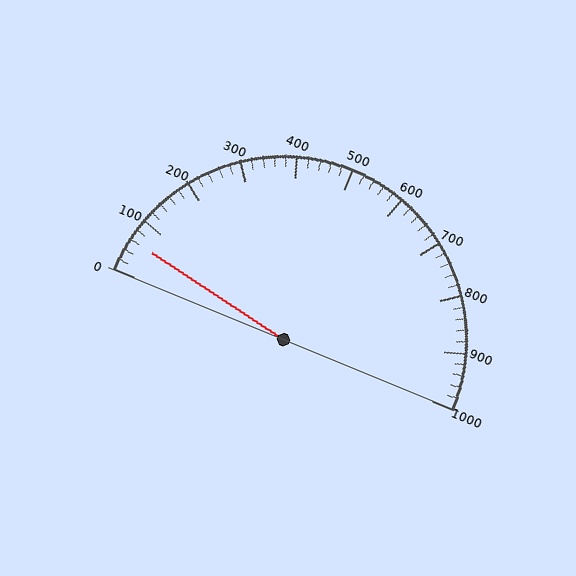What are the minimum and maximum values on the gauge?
The gauge ranges from 0 to 1000.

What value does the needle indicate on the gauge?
The needle indicates approximately 60.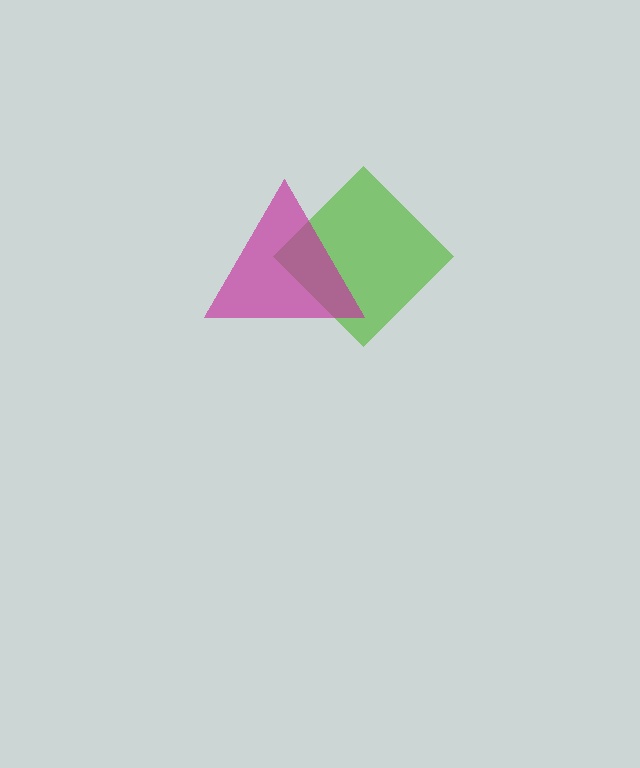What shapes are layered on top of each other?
The layered shapes are: a lime diamond, a magenta triangle.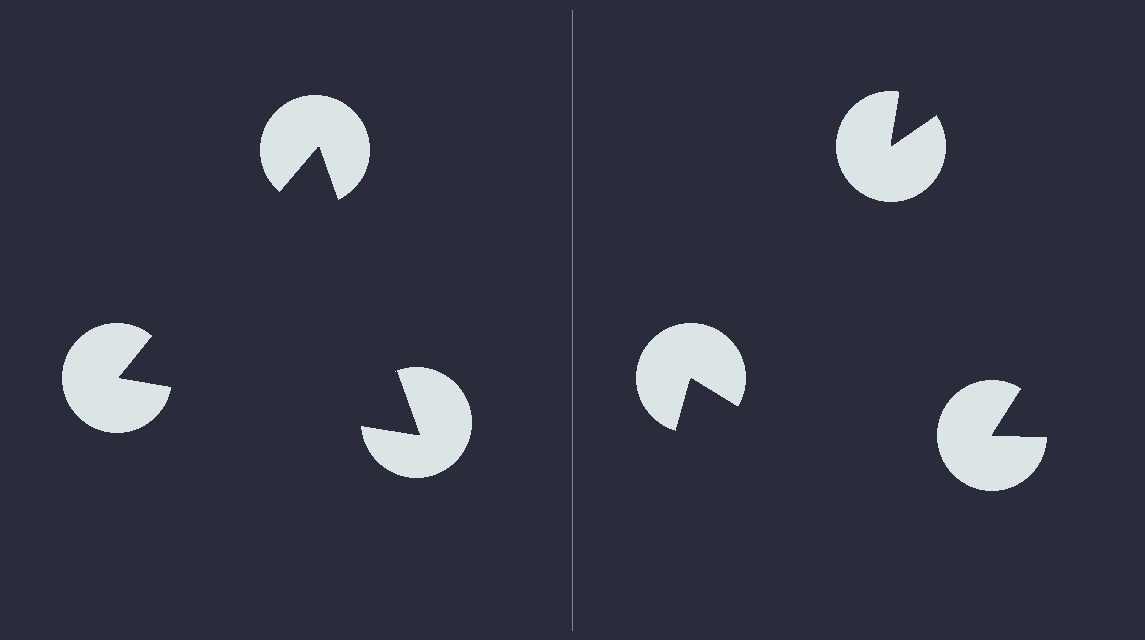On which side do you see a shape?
An illusory triangle appears on the left side. On the right side the wedge cuts are rotated, so no coherent shape forms.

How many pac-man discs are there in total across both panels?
6 — 3 on each side.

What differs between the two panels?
The pac-man discs are positioned identically on both sides; only the wedge orientations differ. On the left they align to a triangle; on the right they are misaligned.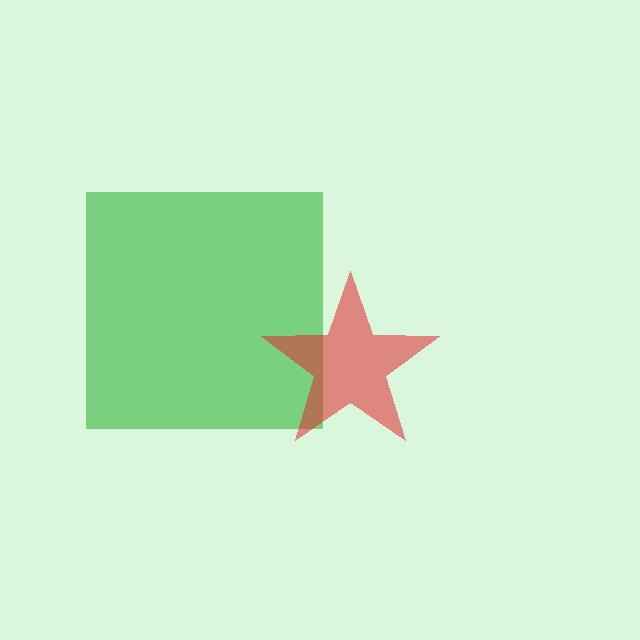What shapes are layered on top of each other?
The layered shapes are: a green square, a red star.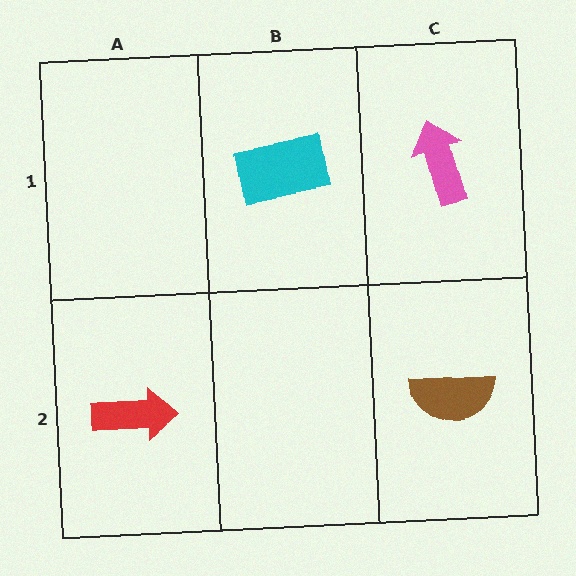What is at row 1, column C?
A pink arrow.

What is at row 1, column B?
A cyan rectangle.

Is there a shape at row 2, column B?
No, that cell is empty.